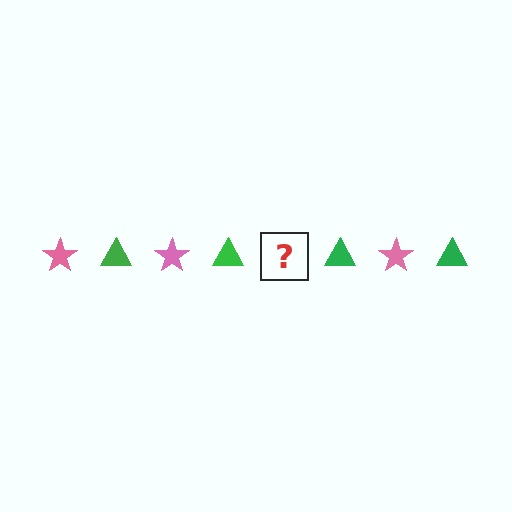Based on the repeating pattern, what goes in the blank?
The blank should be a pink star.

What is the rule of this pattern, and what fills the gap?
The rule is that the pattern alternates between pink star and green triangle. The gap should be filled with a pink star.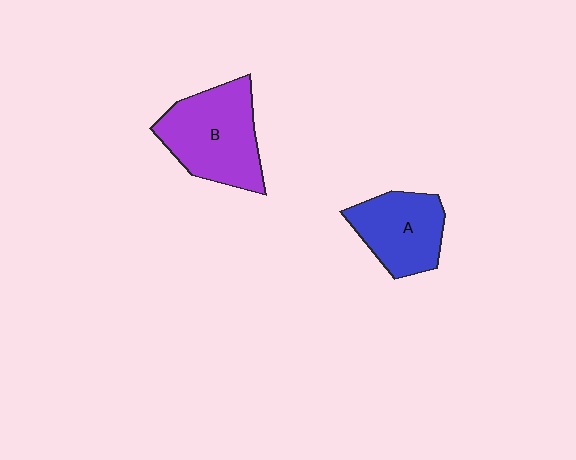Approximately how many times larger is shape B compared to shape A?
Approximately 1.3 times.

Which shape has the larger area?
Shape B (purple).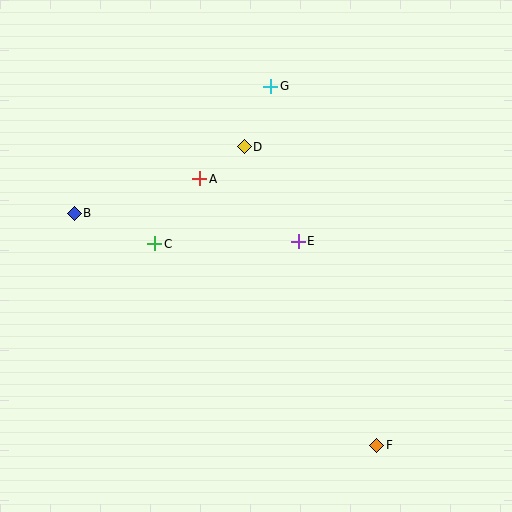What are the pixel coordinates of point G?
Point G is at (271, 86).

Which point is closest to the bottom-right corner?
Point F is closest to the bottom-right corner.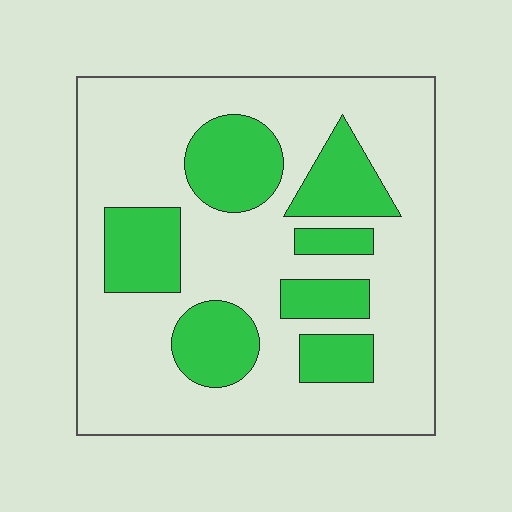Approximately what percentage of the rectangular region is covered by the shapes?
Approximately 30%.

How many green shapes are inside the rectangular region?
7.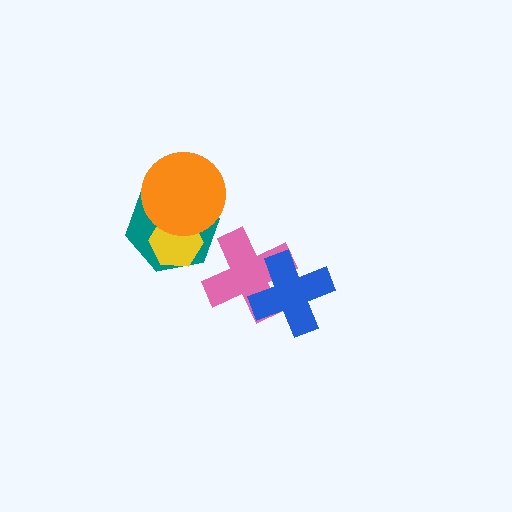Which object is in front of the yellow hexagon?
The orange circle is in front of the yellow hexagon.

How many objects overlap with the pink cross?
1 object overlaps with the pink cross.